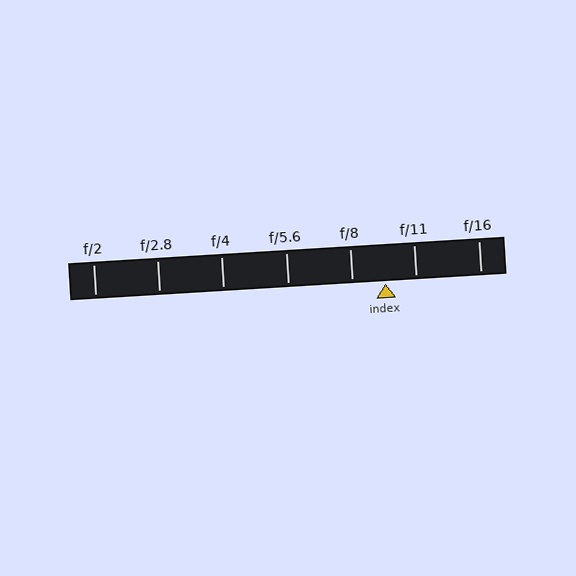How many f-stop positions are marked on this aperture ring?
There are 7 f-stop positions marked.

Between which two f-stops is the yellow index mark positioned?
The index mark is between f/8 and f/11.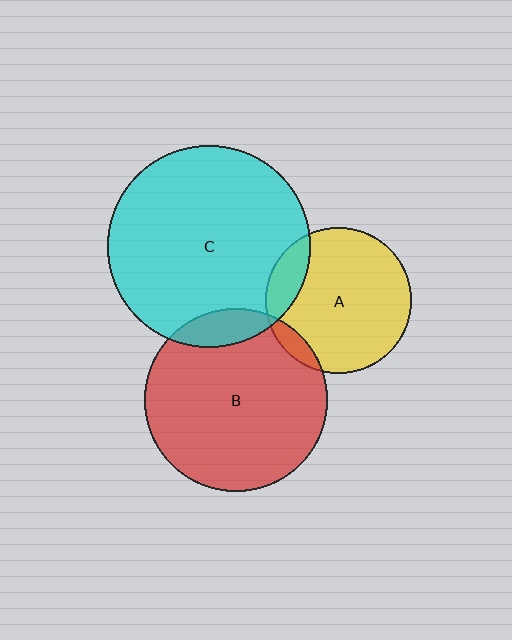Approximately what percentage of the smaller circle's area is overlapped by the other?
Approximately 5%.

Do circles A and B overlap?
Yes.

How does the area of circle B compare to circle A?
Approximately 1.6 times.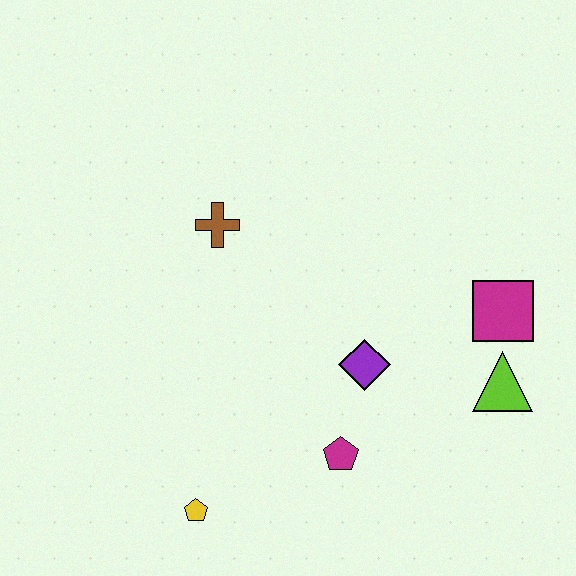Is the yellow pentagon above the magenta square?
No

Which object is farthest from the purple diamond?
The yellow pentagon is farthest from the purple diamond.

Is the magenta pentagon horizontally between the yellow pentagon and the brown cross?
No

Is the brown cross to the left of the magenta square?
Yes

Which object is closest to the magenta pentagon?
The purple diamond is closest to the magenta pentagon.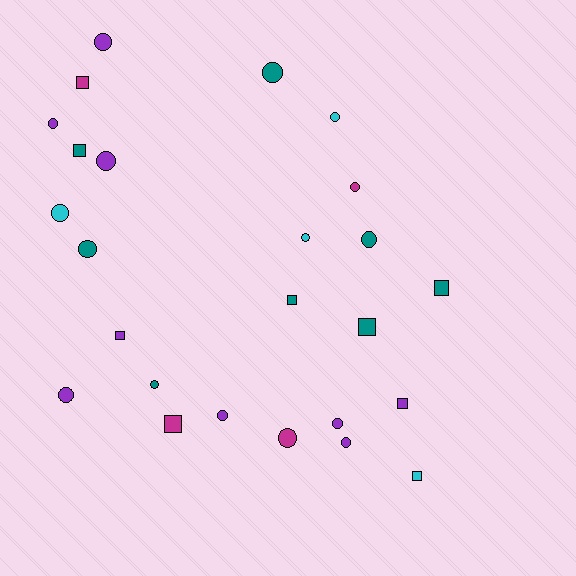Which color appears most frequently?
Purple, with 9 objects.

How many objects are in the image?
There are 25 objects.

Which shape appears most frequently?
Circle, with 16 objects.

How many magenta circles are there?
There are 2 magenta circles.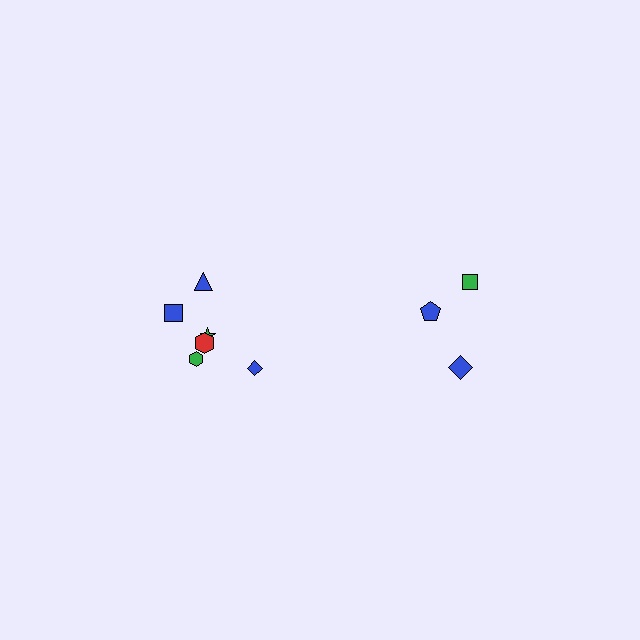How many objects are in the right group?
There are 3 objects.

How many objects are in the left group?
There are 6 objects.